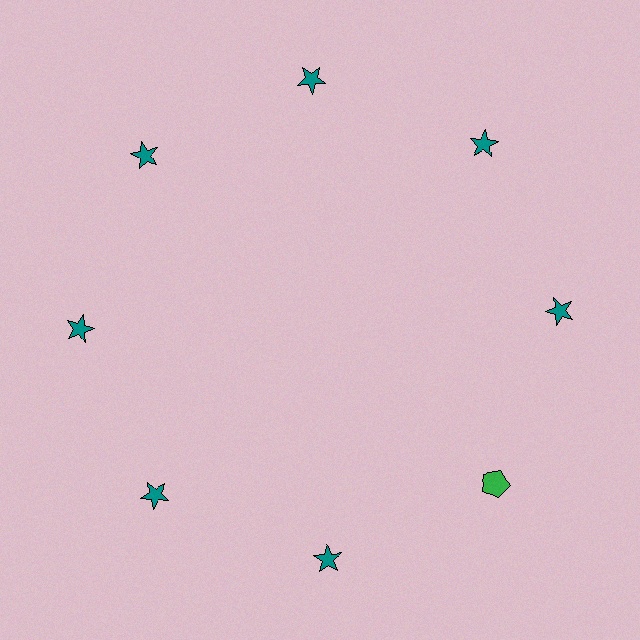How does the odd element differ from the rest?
It differs in both color (green instead of teal) and shape (pentagon instead of star).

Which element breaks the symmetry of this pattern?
The green pentagon at roughly the 4 o'clock position breaks the symmetry. All other shapes are teal stars.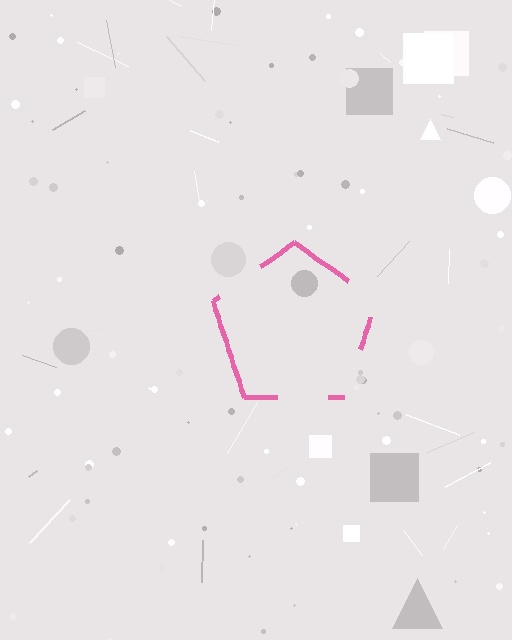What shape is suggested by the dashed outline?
The dashed outline suggests a pentagon.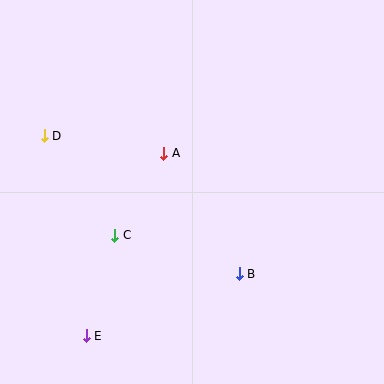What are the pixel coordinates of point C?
Point C is at (115, 235).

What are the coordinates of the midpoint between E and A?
The midpoint between E and A is at (125, 245).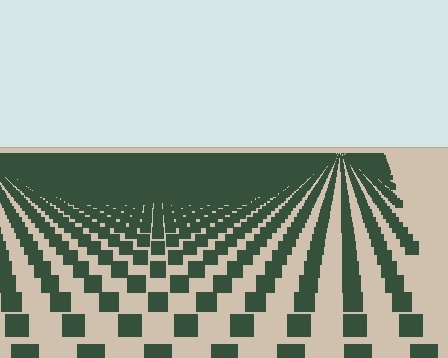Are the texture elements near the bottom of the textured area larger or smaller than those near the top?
Larger. Near the bottom, elements are closer to the viewer and appear at a bigger on-screen size.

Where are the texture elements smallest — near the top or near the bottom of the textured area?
Near the top.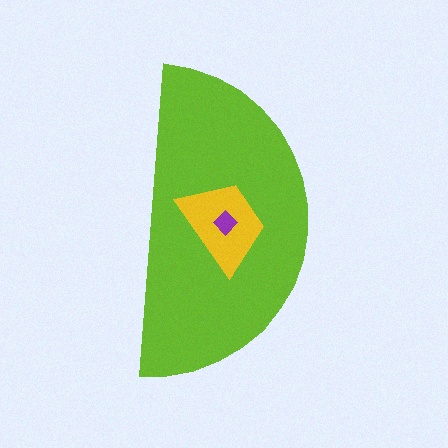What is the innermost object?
The purple diamond.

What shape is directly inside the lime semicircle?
The yellow trapezoid.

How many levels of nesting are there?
3.